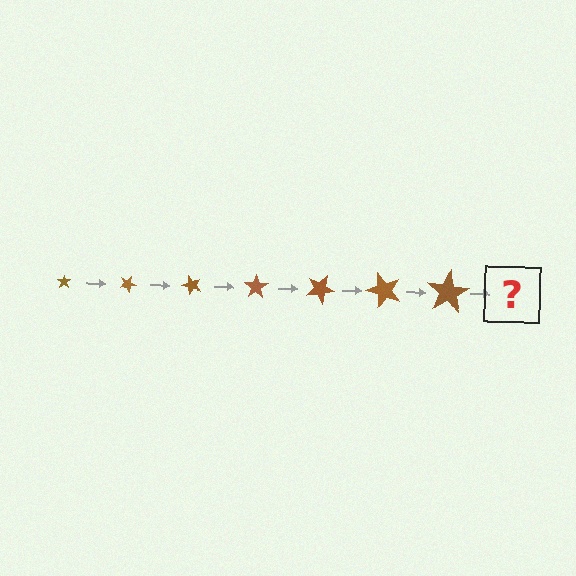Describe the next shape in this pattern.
It should be a star, larger than the previous one and rotated 175 degrees from the start.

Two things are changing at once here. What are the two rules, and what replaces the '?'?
The two rules are that the star grows larger each step and it rotates 25 degrees each step. The '?' should be a star, larger than the previous one and rotated 175 degrees from the start.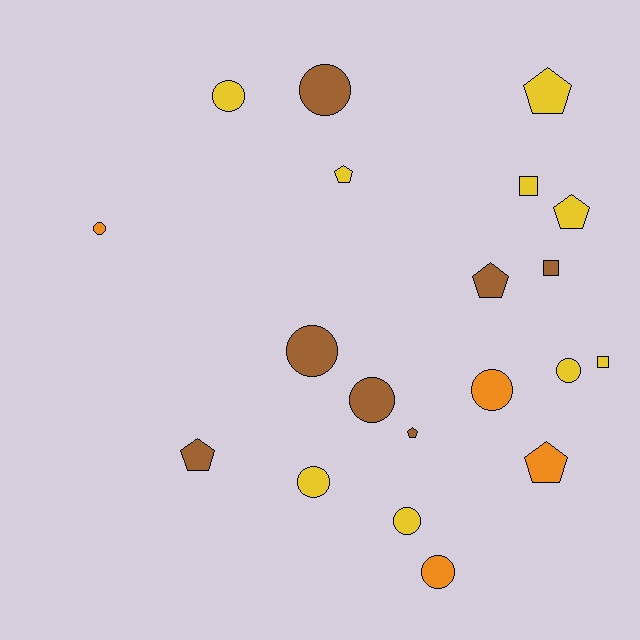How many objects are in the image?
There are 20 objects.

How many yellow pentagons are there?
There are 3 yellow pentagons.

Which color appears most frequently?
Yellow, with 9 objects.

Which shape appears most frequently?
Circle, with 10 objects.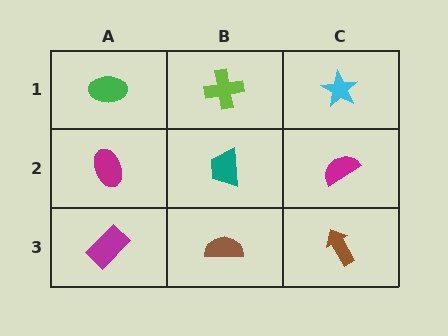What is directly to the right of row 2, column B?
A magenta semicircle.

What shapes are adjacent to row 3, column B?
A teal trapezoid (row 2, column B), a magenta rectangle (row 3, column A), a brown arrow (row 3, column C).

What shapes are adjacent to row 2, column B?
A lime cross (row 1, column B), a brown semicircle (row 3, column B), a magenta ellipse (row 2, column A), a magenta semicircle (row 2, column C).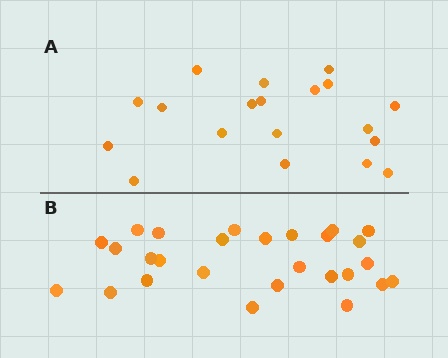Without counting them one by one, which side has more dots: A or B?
Region B (the bottom region) has more dots.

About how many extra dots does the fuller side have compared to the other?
Region B has roughly 8 or so more dots than region A.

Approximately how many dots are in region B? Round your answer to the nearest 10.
About 30 dots. (The exact count is 27, which rounds to 30.)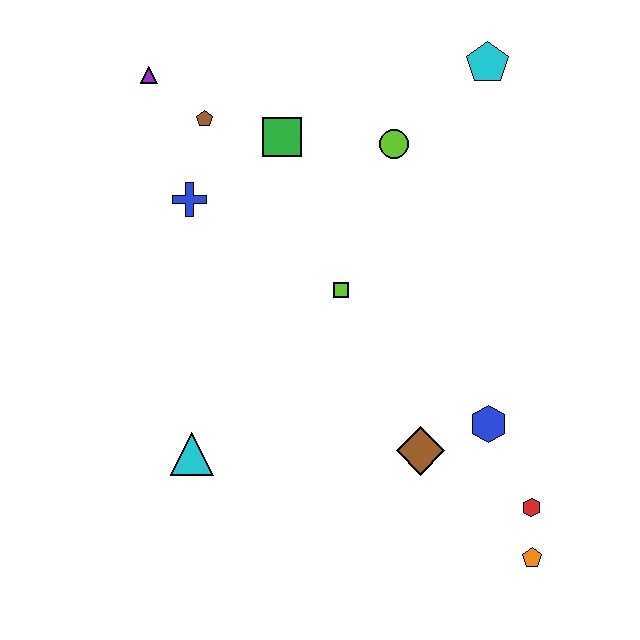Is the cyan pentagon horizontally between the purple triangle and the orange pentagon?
Yes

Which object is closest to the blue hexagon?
The brown diamond is closest to the blue hexagon.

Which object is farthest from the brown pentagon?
The orange pentagon is farthest from the brown pentagon.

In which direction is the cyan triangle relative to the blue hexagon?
The cyan triangle is to the left of the blue hexagon.